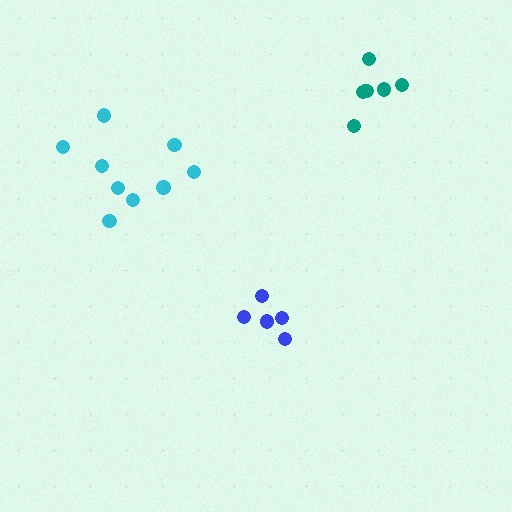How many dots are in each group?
Group 1: 9 dots, Group 2: 5 dots, Group 3: 7 dots (21 total).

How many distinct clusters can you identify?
There are 3 distinct clusters.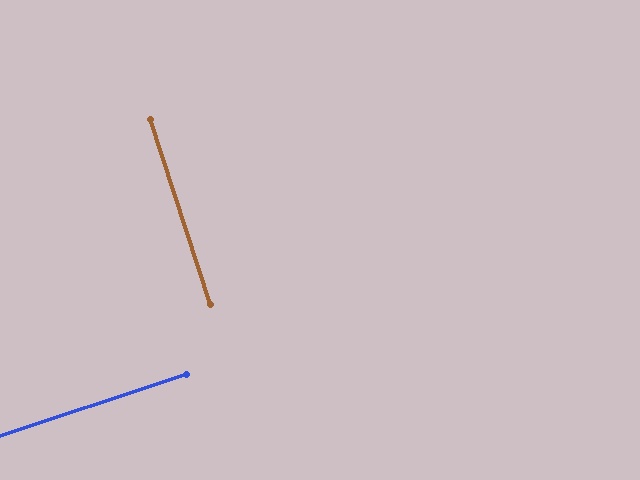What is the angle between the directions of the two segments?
Approximately 90 degrees.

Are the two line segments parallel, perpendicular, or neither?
Perpendicular — they meet at approximately 90°.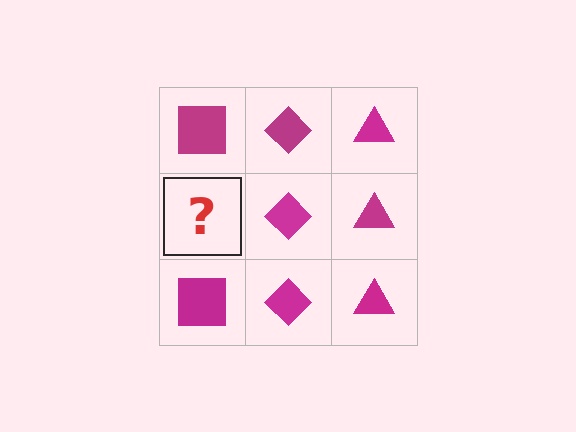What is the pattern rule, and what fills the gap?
The rule is that each column has a consistent shape. The gap should be filled with a magenta square.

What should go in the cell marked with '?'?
The missing cell should contain a magenta square.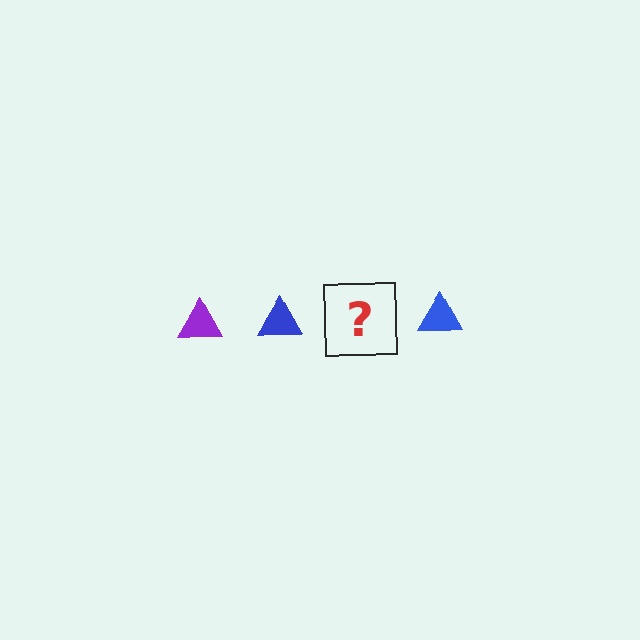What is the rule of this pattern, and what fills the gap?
The rule is that the pattern cycles through purple, blue triangles. The gap should be filled with a purple triangle.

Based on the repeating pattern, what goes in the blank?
The blank should be a purple triangle.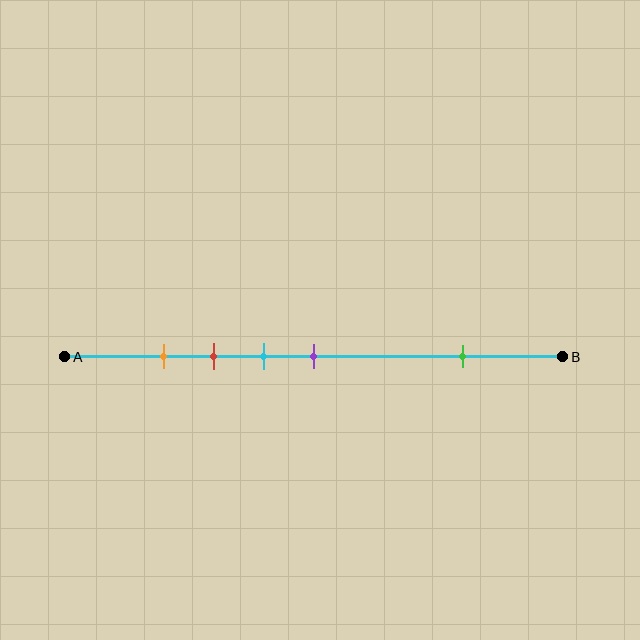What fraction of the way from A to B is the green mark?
The green mark is approximately 80% (0.8) of the way from A to B.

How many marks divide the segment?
There are 5 marks dividing the segment.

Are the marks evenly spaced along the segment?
No, the marks are not evenly spaced.